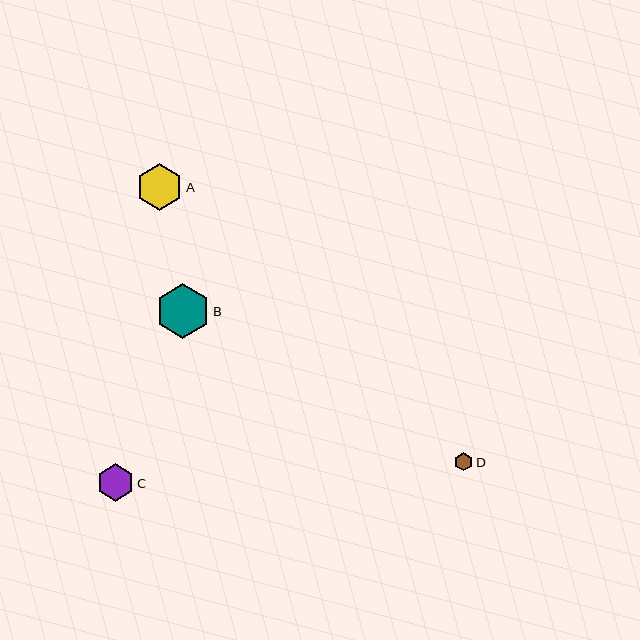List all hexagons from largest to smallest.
From largest to smallest: B, A, C, D.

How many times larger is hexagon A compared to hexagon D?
Hexagon A is approximately 2.6 times the size of hexagon D.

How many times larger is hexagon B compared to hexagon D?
Hexagon B is approximately 3.0 times the size of hexagon D.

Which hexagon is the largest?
Hexagon B is the largest with a size of approximately 55 pixels.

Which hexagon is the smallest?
Hexagon D is the smallest with a size of approximately 18 pixels.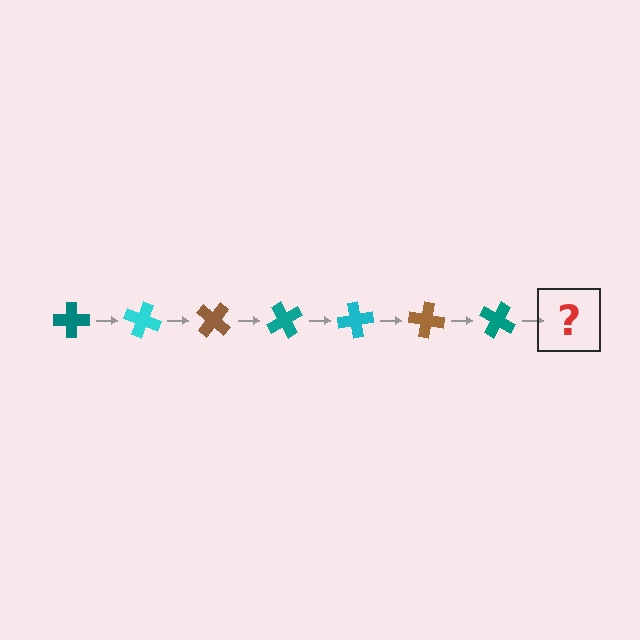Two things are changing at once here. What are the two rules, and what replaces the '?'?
The two rules are that it rotates 20 degrees each step and the color cycles through teal, cyan, and brown. The '?' should be a cyan cross, rotated 140 degrees from the start.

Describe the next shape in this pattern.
It should be a cyan cross, rotated 140 degrees from the start.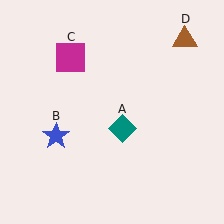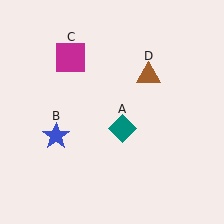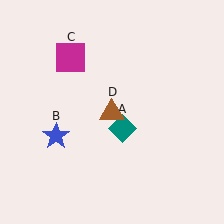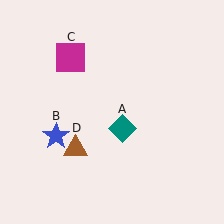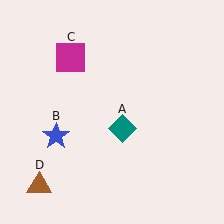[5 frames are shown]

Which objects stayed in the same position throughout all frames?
Teal diamond (object A) and blue star (object B) and magenta square (object C) remained stationary.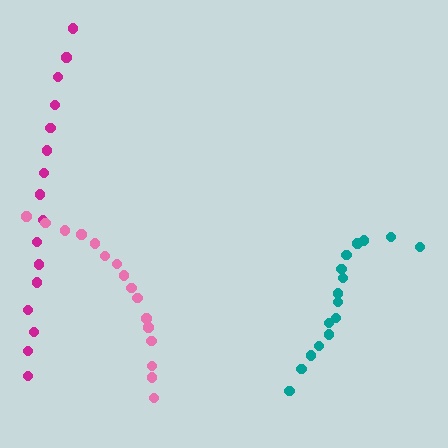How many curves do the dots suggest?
There are 3 distinct paths.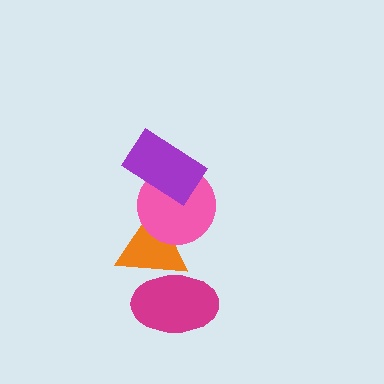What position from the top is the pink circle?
The pink circle is 2nd from the top.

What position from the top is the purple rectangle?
The purple rectangle is 1st from the top.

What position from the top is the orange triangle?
The orange triangle is 3rd from the top.